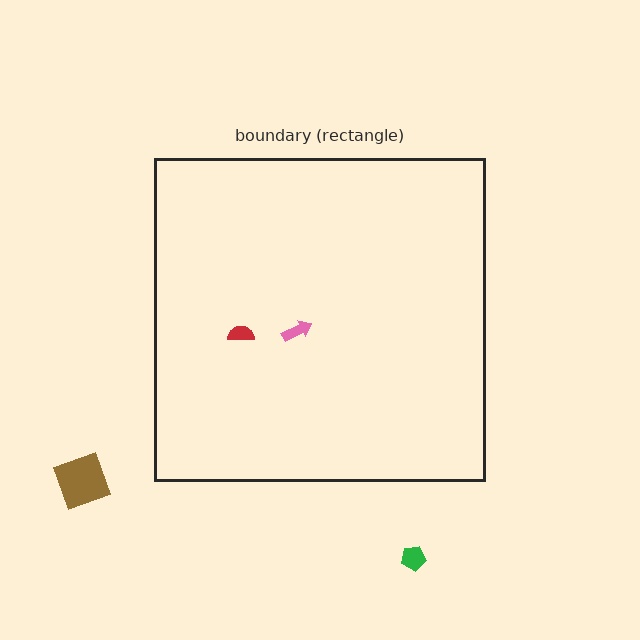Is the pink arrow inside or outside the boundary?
Inside.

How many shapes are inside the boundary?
2 inside, 2 outside.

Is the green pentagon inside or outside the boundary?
Outside.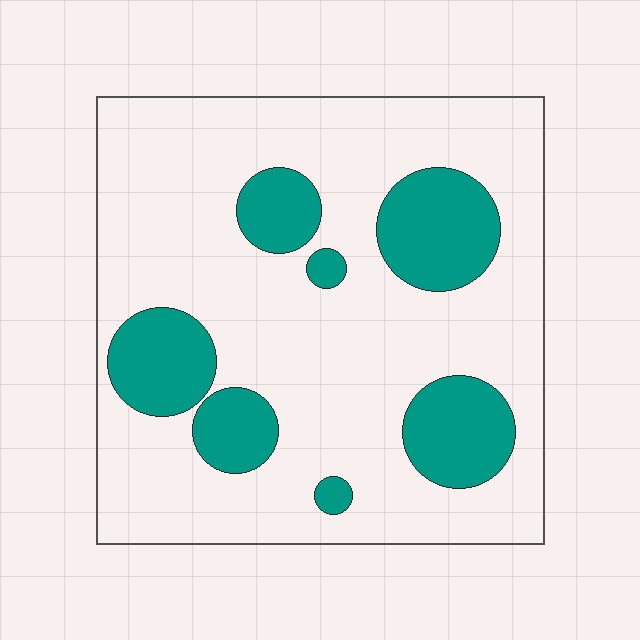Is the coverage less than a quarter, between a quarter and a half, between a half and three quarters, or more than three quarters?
Less than a quarter.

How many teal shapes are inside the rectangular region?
7.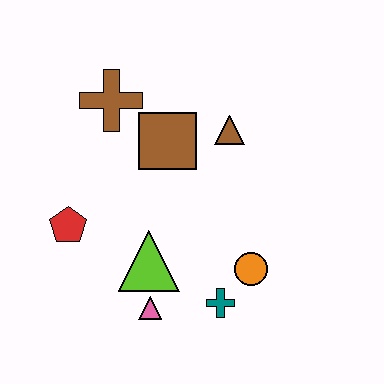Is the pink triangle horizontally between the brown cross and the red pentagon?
No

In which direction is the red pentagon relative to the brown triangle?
The red pentagon is to the left of the brown triangle.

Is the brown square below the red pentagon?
No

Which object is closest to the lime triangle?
The pink triangle is closest to the lime triangle.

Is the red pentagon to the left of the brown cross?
Yes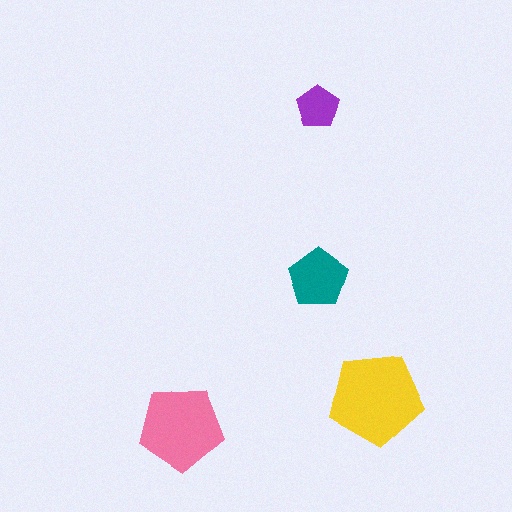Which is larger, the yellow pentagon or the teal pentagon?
The yellow one.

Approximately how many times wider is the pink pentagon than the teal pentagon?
About 1.5 times wider.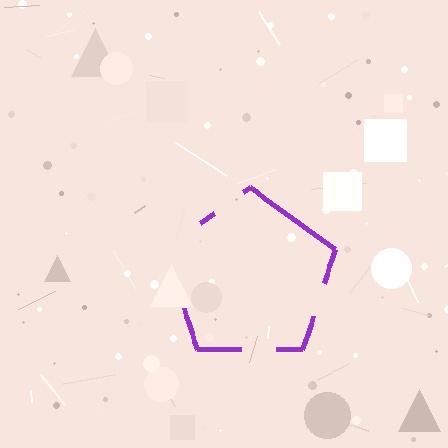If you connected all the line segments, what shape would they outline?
They would outline a pentagon.